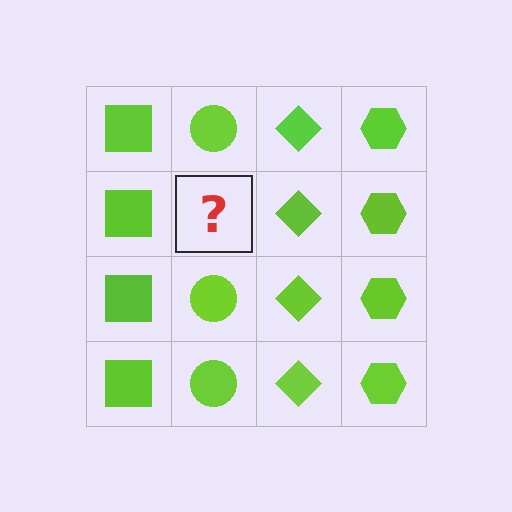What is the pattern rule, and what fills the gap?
The rule is that each column has a consistent shape. The gap should be filled with a lime circle.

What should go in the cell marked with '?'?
The missing cell should contain a lime circle.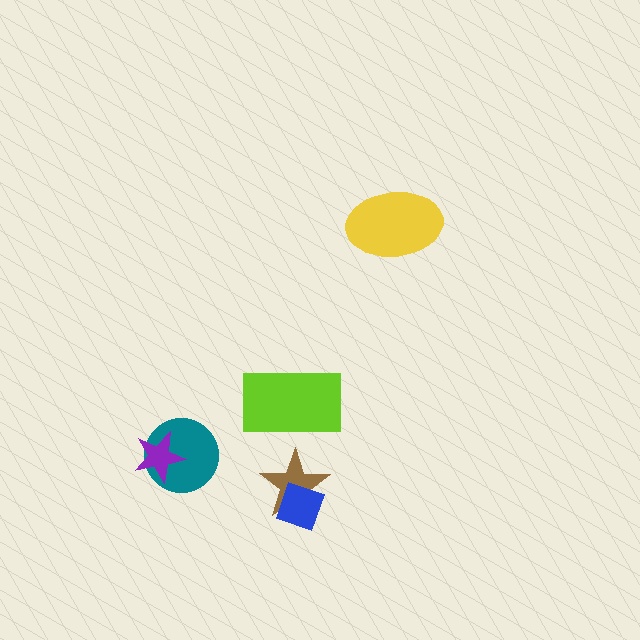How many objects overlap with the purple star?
1 object overlaps with the purple star.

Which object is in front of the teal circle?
The purple star is in front of the teal circle.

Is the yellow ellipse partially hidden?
No, no other shape covers it.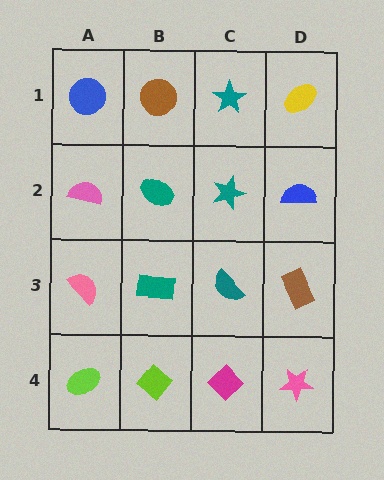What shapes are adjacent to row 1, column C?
A teal star (row 2, column C), a brown circle (row 1, column B), a yellow ellipse (row 1, column D).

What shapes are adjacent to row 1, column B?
A teal ellipse (row 2, column B), a blue circle (row 1, column A), a teal star (row 1, column C).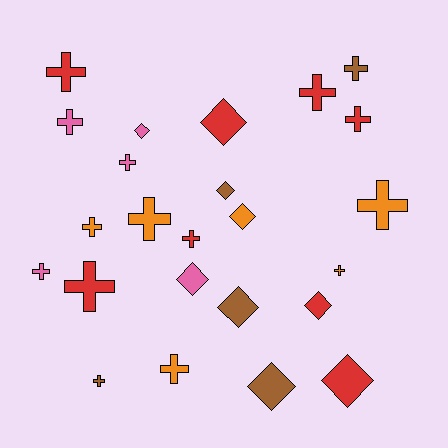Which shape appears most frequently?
Cross, with 15 objects.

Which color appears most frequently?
Red, with 8 objects.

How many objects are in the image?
There are 24 objects.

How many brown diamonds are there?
There are 3 brown diamonds.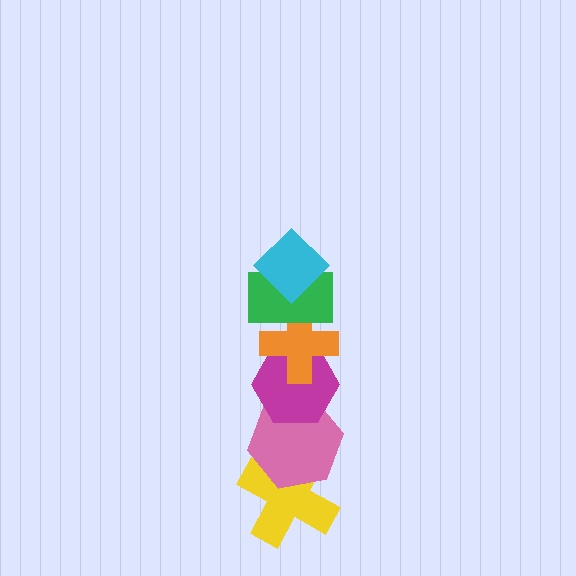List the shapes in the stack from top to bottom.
From top to bottom: the cyan diamond, the green rectangle, the orange cross, the magenta hexagon, the pink hexagon, the yellow cross.